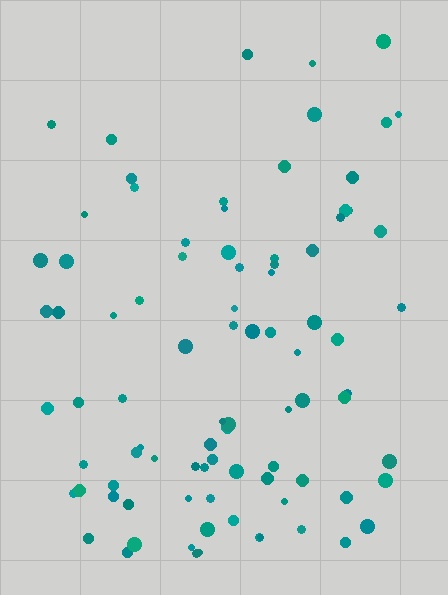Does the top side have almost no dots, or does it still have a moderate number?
Still a moderate number, just noticeably fewer than the bottom.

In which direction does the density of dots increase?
From top to bottom, with the bottom side densest.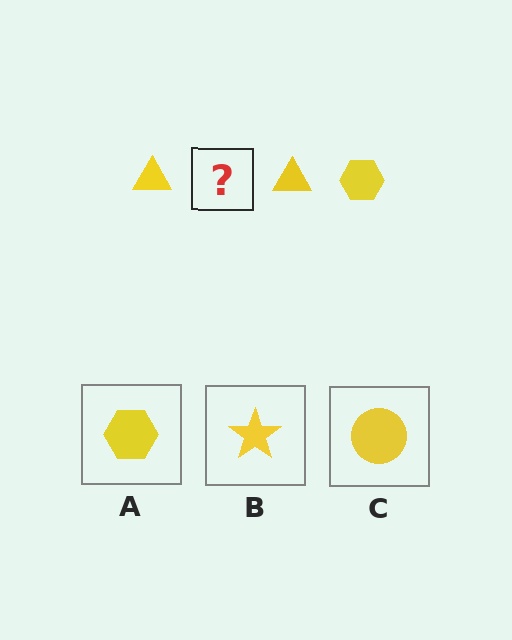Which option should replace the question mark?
Option A.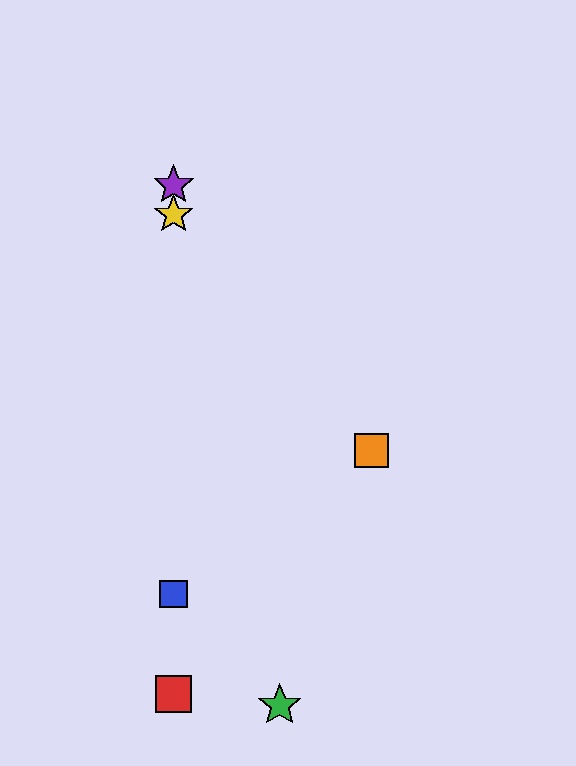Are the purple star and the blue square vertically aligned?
Yes, both are at x≈174.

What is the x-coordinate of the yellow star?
The yellow star is at x≈174.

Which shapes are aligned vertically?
The red square, the blue square, the yellow star, the purple star are aligned vertically.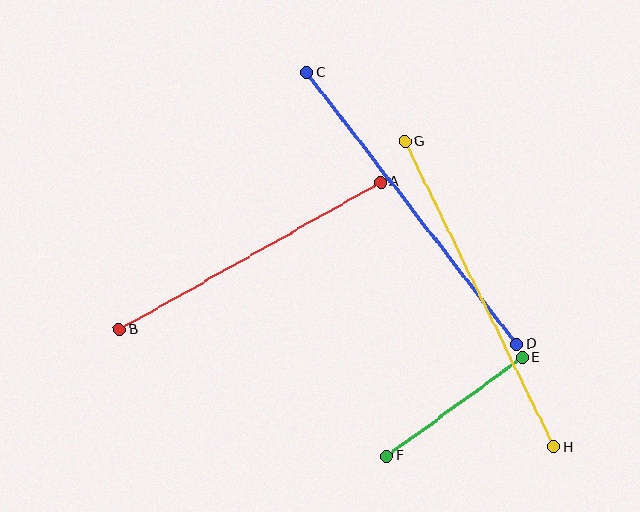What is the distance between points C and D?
The distance is approximately 343 pixels.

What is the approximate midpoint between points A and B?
The midpoint is at approximately (250, 256) pixels.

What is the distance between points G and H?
The distance is approximately 340 pixels.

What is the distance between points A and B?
The distance is approximately 300 pixels.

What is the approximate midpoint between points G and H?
The midpoint is at approximately (479, 294) pixels.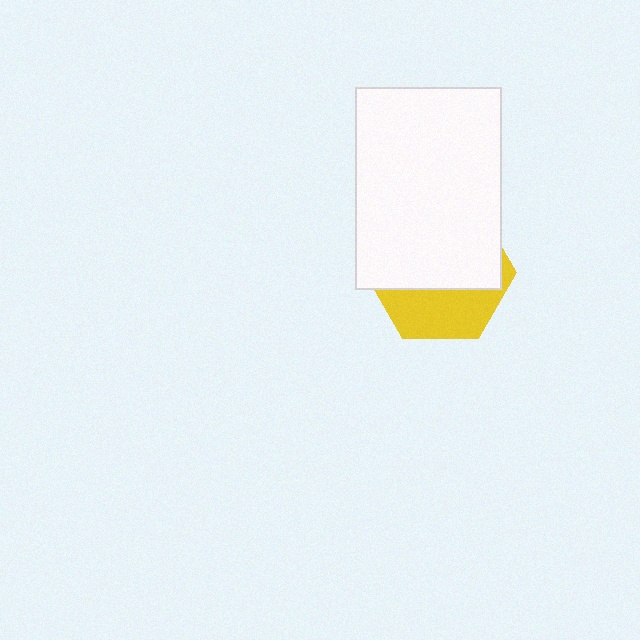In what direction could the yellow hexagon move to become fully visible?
The yellow hexagon could move down. That would shift it out from behind the white rectangle entirely.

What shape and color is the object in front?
The object in front is a white rectangle.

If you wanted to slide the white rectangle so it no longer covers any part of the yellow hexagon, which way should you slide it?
Slide it up — that is the most direct way to separate the two shapes.